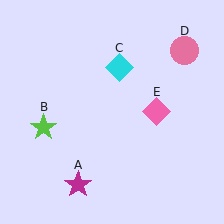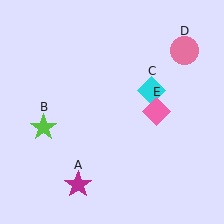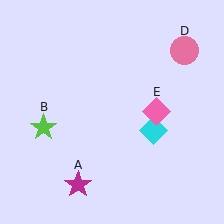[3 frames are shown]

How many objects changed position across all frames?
1 object changed position: cyan diamond (object C).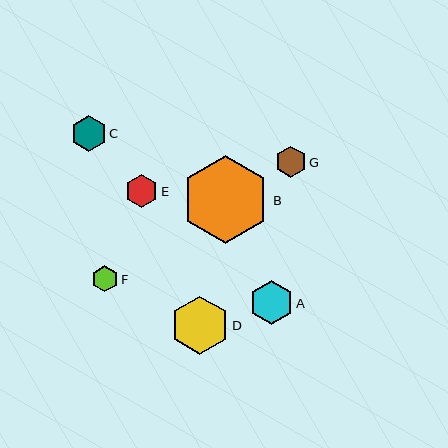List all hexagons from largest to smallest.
From largest to smallest: B, D, A, C, E, G, F.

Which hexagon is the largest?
Hexagon B is the largest with a size of approximately 89 pixels.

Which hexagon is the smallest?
Hexagon F is the smallest with a size of approximately 26 pixels.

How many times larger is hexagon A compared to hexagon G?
Hexagon A is approximately 1.4 times the size of hexagon G.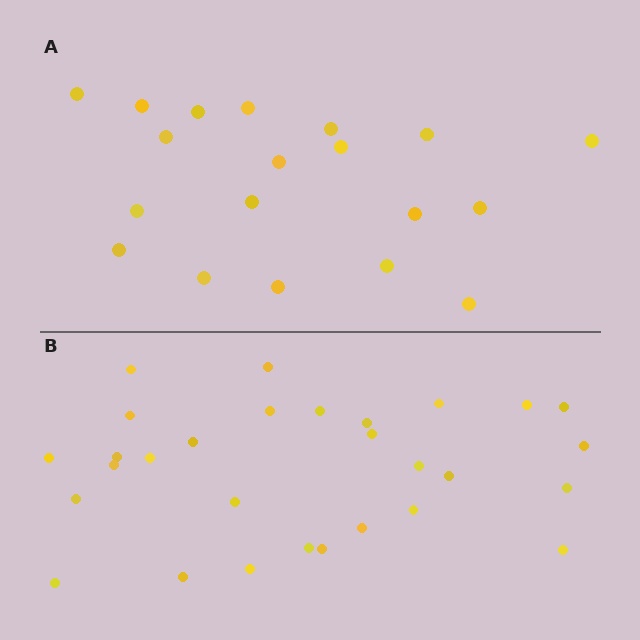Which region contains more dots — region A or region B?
Region B (the bottom region) has more dots.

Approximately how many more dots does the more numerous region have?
Region B has roughly 10 or so more dots than region A.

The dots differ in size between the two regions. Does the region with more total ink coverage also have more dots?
No. Region A has more total ink coverage because its dots are larger, but region B actually contains more individual dots. Total area can be misleading — the number of items is what matters here.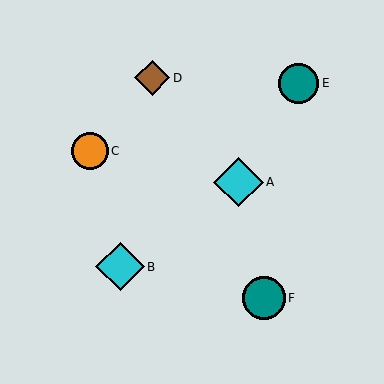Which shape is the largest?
The cyan diamond (labeled A) is the largest.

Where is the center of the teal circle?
The center of the teal circle is at (299, 83).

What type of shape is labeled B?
Shape B is a cyan diamond.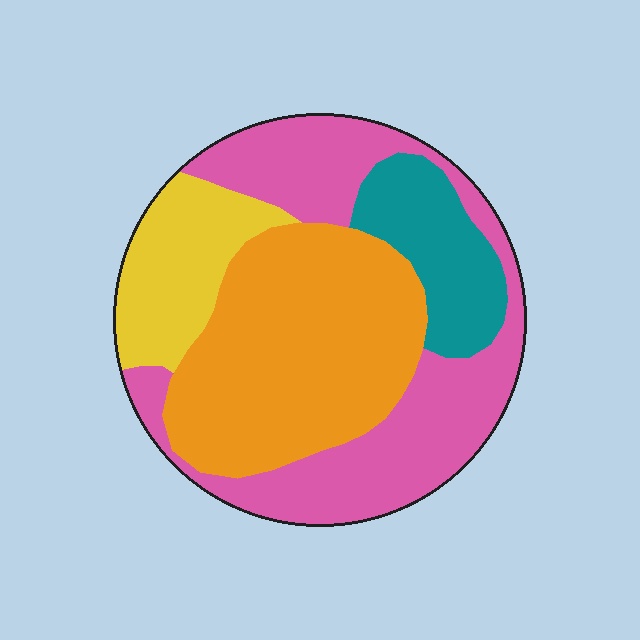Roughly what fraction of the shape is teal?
Teal covers 13% of the shape.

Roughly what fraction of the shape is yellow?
Yellow takes up less than a sixth of the shape.